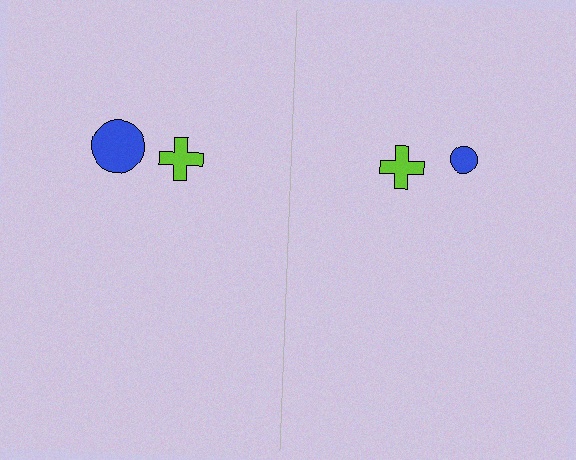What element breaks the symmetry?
The blue circle on the right side has a different size than its mirror counterpart.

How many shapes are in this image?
There are 4 shapes in this image.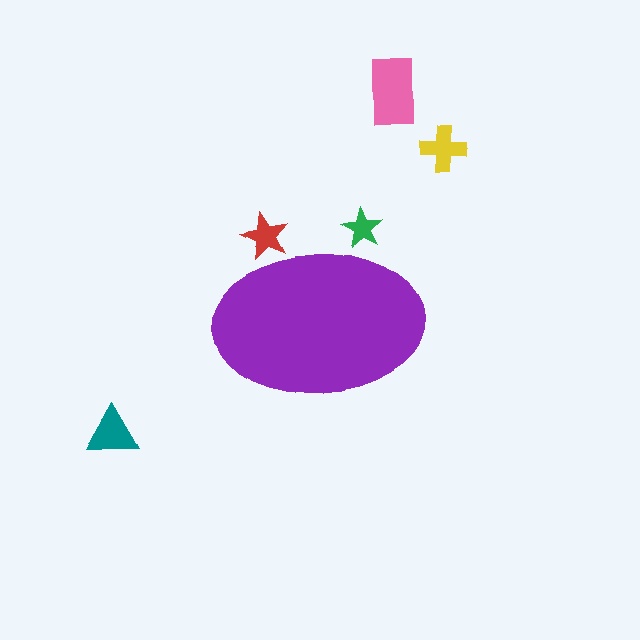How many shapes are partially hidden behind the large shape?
2 shapes are partially hidden.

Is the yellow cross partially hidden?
No, the yellow cross is fully visible.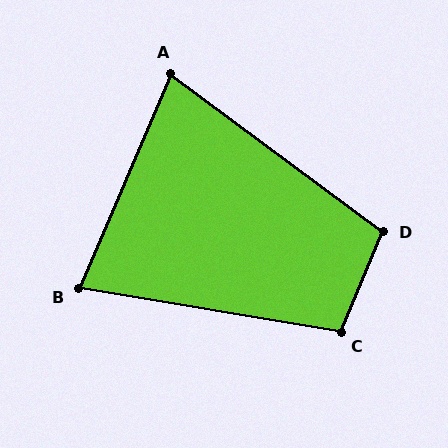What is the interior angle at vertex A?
Approximately 77 degrees (acute).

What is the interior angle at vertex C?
Approximately 103 degrees (obtuse).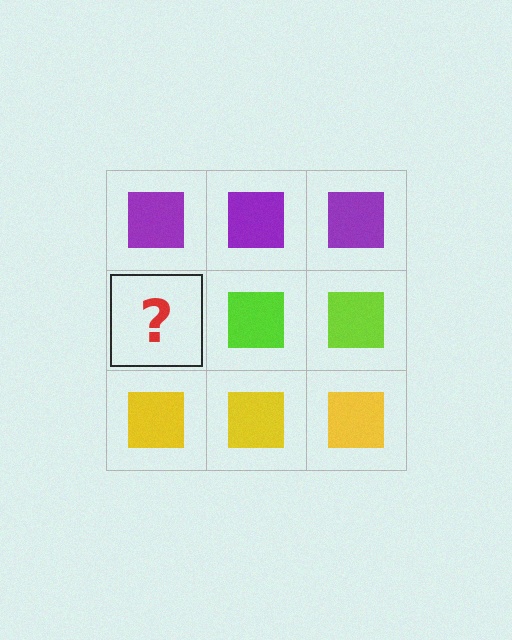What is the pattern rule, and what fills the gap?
The rule is that each row has a consistent color. The gap should be filled with a lime square.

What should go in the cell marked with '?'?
The missing cell should contain a lime square.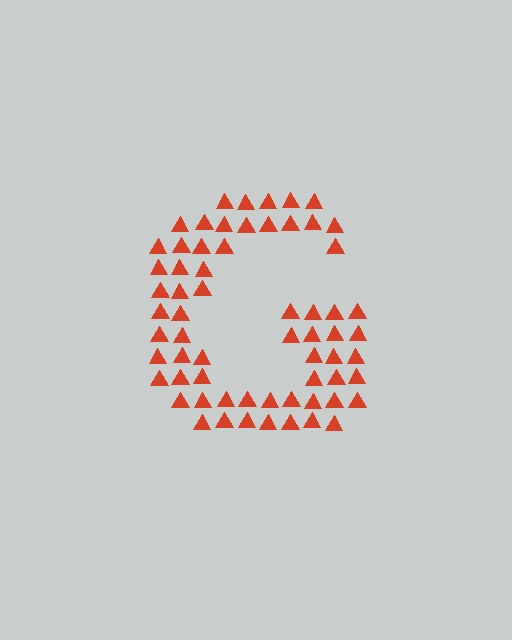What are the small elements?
The small elements are triangles.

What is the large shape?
The large shape is the letter G.